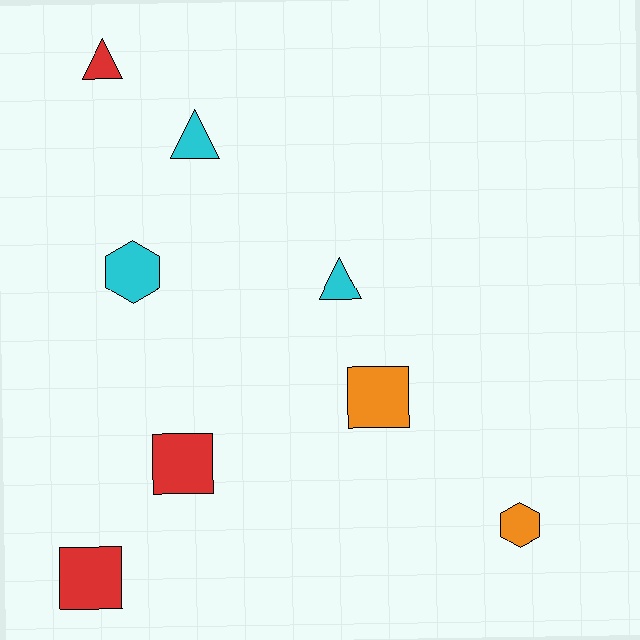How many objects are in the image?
There are 8 objects.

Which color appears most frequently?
Cyan, with 3 objects.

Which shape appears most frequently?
Triangle, with 3 objects.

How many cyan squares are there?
There are no cyan squares.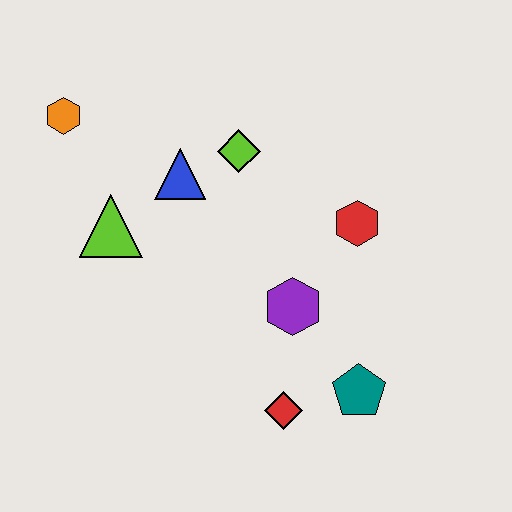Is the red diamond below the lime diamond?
Yes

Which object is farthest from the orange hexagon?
The teal pentagon is farthest from the orange hexagon.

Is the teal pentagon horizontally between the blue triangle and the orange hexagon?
No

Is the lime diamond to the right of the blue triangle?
Yes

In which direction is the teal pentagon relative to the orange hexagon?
The teal pentagon is to the right of the orange hexagon.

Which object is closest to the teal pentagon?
The red diamond is closest to the teal pentagon.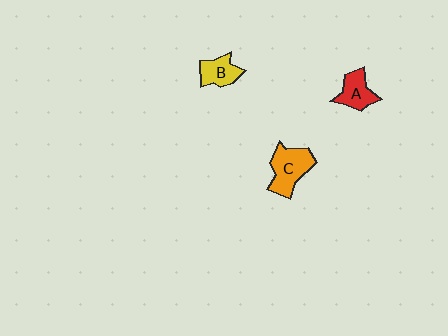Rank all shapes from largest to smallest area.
From largest to smallest: C (orange), A (red), B (yellow).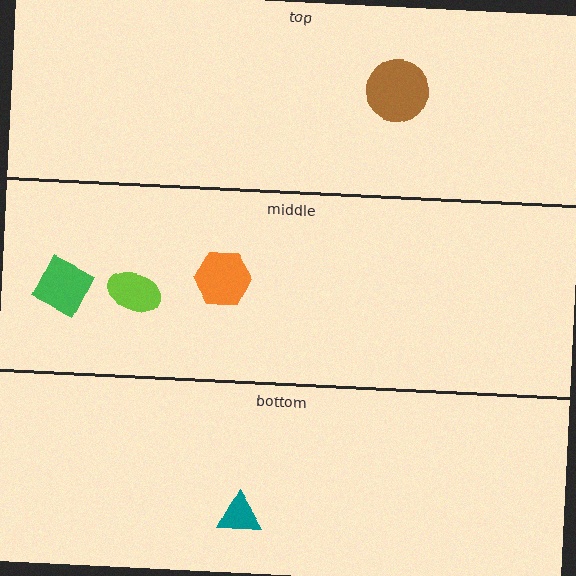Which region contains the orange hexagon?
The middle region.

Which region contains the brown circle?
The top region.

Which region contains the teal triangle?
The bottom region.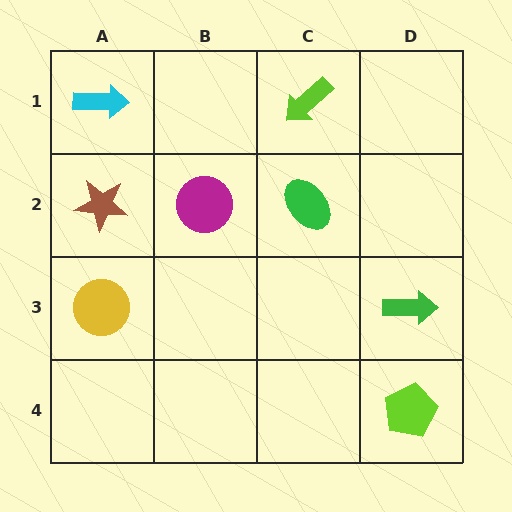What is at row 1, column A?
A cyan arrow.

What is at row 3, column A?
A yellow circle.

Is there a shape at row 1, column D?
No, that cell is empty.